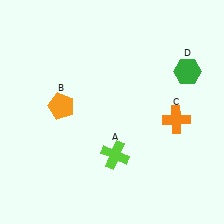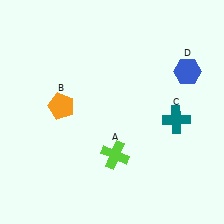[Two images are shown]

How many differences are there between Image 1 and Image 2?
There are 2 differences between the two images.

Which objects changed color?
C changed from orange to teal. D changed from green to blue.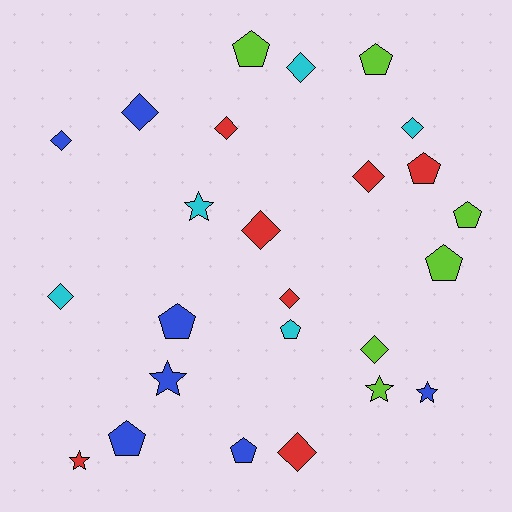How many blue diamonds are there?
There are 2 blue diamonds.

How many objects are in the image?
There are 25 objects.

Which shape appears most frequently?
Diamond, with 11 objects.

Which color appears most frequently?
Blue, with 7 objects.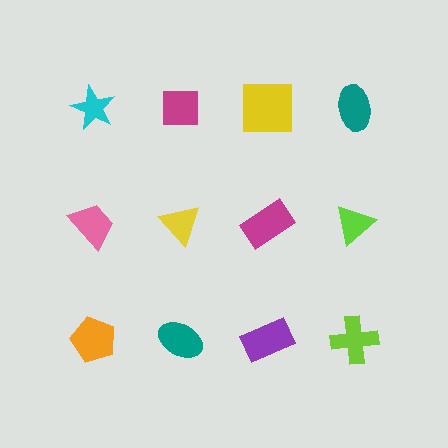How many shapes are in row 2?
4 shapes.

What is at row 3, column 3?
A purple rectangle.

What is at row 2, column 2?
A yellow triangle.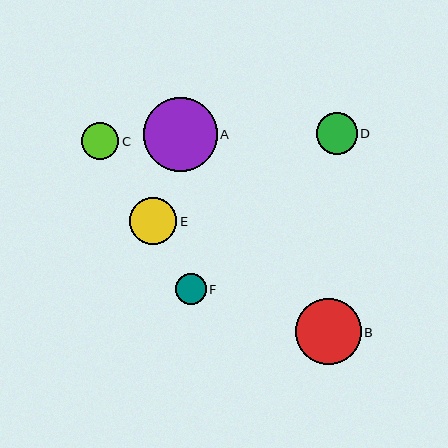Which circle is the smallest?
Circle F is the smallest with a size of approximately 31 pixels.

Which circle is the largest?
Circle A is the largest with a size of approximately 74 pixels.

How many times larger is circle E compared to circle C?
Circle E is approximately 1.3 times the size of circle C.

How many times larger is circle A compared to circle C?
Circle A is approximately 2.0 times the size of circle C.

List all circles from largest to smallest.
From largest to smallest: A, B, E, D, C, F.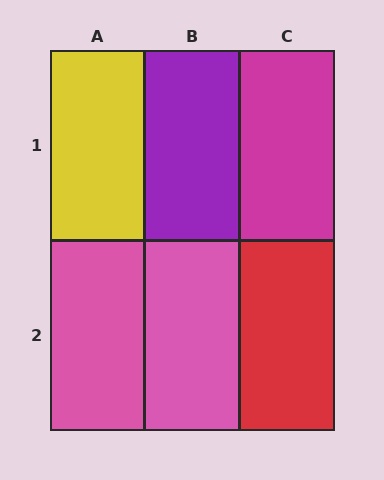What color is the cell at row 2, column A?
Pink.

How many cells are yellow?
1 cell is yellow.